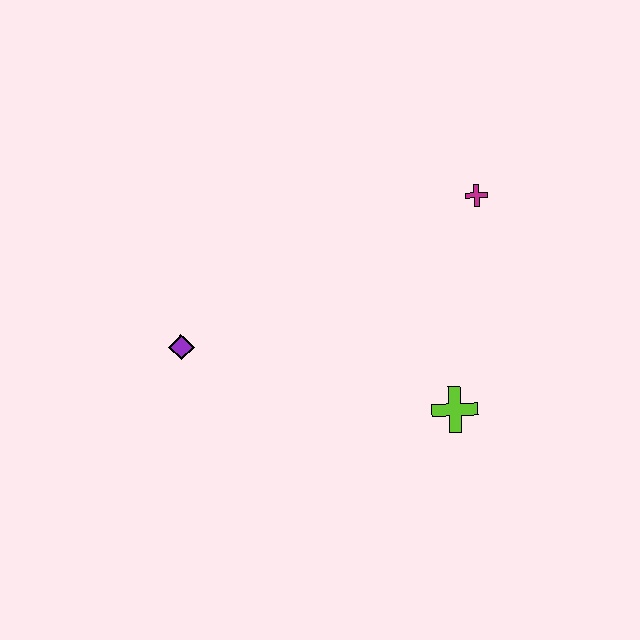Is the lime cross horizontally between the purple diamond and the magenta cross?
Yes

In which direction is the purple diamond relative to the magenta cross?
The purple diamond is to the left of the magenta cross.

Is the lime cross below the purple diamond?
Yes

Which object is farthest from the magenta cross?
The purple diamond is farthest from the magenta cross.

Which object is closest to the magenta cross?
The lime cross is closest to the magenta cross.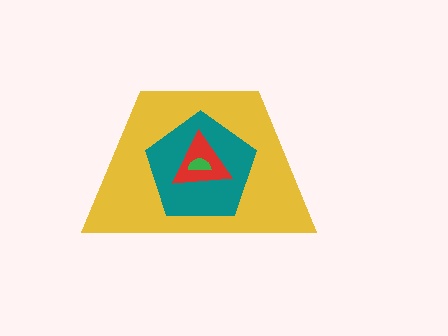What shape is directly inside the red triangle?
The green semicircle.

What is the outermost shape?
The yellow trapezoid.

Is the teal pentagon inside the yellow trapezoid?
Yes.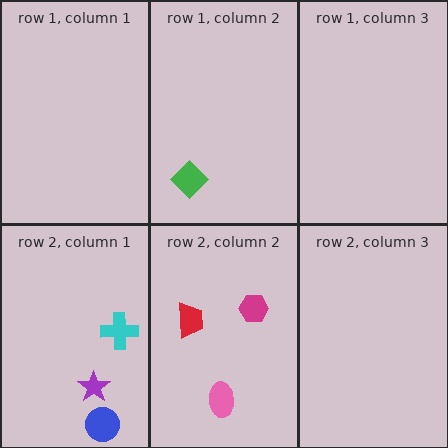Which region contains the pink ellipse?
The row 2, column 2 region.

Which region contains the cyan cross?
The row 2, column 1 region.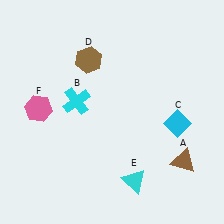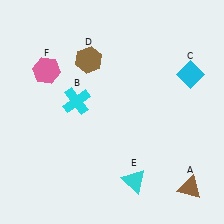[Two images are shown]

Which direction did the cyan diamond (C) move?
The cyan diamond (C) moved up.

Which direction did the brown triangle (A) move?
The brown triangle (A) moved down.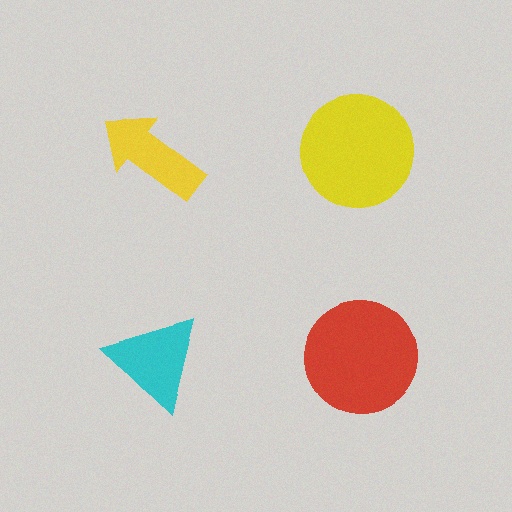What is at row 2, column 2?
A red circle.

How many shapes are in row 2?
2 shapes.